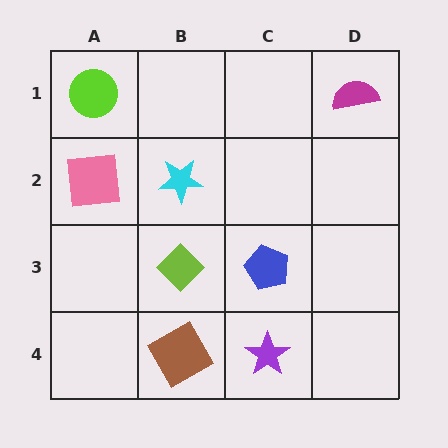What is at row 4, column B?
A brown square.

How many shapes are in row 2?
2 shapes.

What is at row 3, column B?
A lime diamond.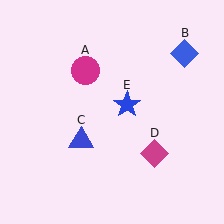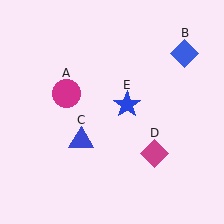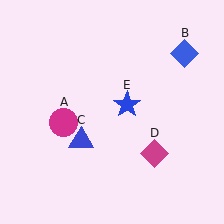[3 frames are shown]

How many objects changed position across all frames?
1 object changed position: magenta circle (object A).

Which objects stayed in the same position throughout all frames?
Blue diamond (object B) and blue triangle (object C) and magenta diamond (object D) and blue star (object E) remained stationary.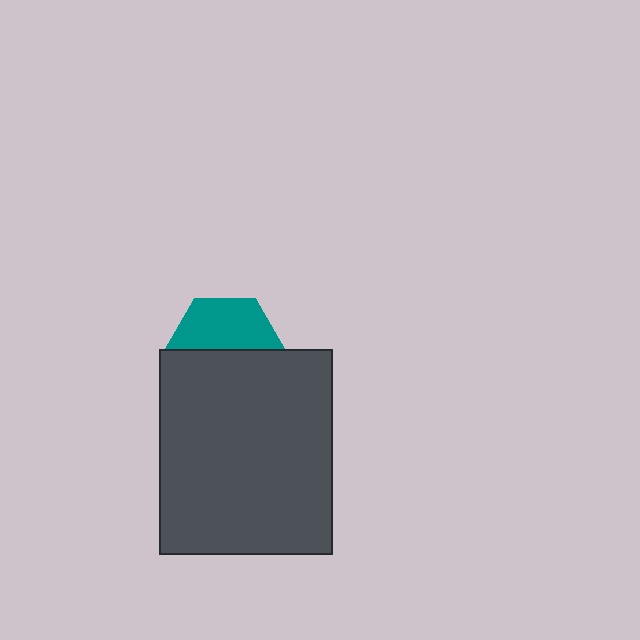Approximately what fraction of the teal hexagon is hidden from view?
Roughly 51% of the teal hexagon is hidden behind the dark gray rectangle.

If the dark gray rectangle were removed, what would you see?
You would see the complete teal hexagon.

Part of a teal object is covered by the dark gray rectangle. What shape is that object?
It is a hexagon.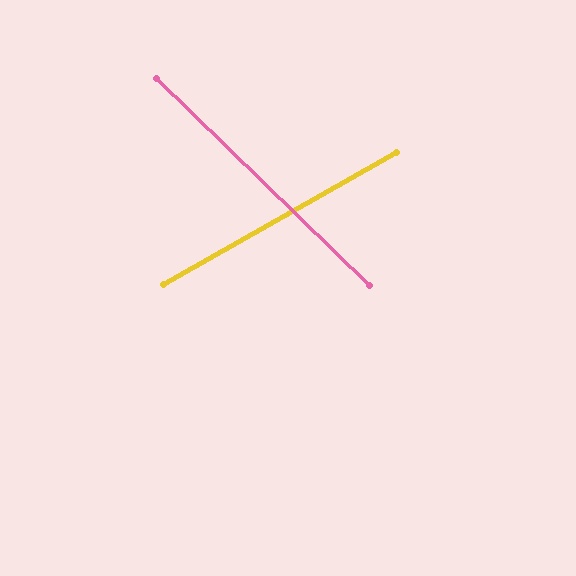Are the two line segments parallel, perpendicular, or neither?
Neither parallel nor perpendicular — they differ by about 74°.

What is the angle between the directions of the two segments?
Approximately 74 degrees.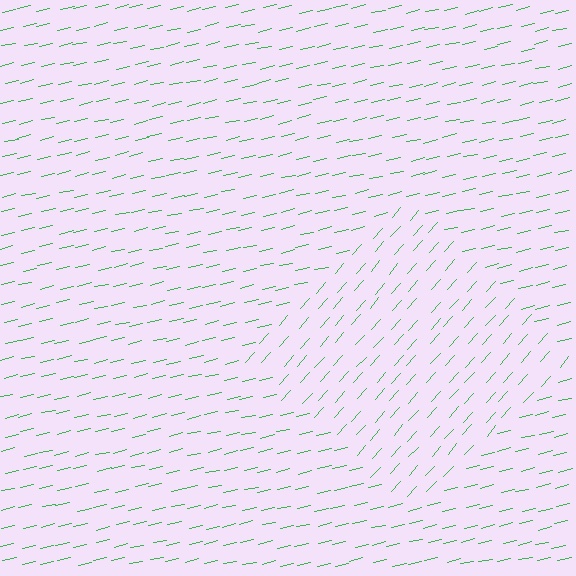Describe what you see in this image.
The image is filled with small green line segments. A diamond region in the image has lines oriented differently from the surrounding lines, creating a visible texture boundary.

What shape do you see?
I see a diamond.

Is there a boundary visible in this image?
Yes, there is a texture boundary formed by a change in line orientation.